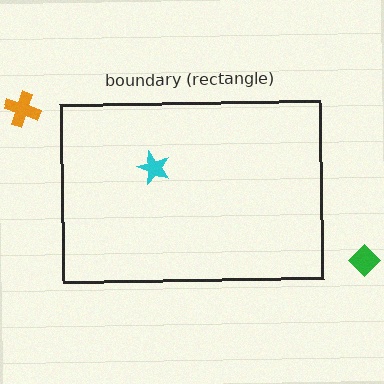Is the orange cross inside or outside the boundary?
Outside.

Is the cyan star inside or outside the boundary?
Inside.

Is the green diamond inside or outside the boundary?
Outside.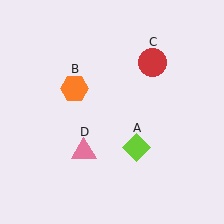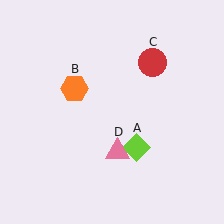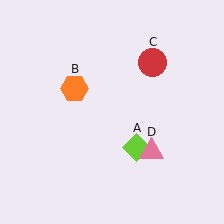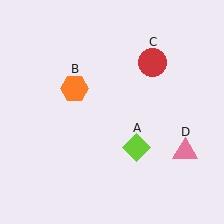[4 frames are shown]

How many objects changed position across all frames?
1 object changed position: pink triangle (object D).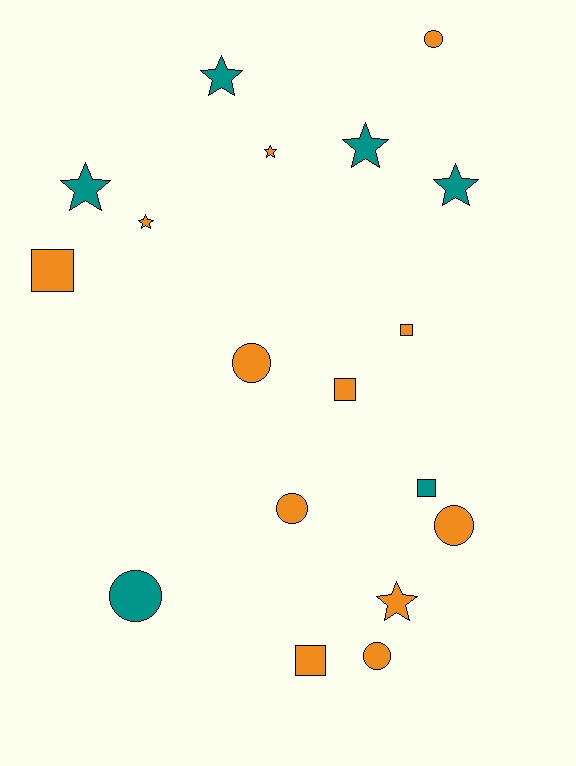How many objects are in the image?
There are 18 objects.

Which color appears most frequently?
Orange, with 12 objects.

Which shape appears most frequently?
Star, with 7 objects.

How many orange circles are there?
There are 5 orange circles.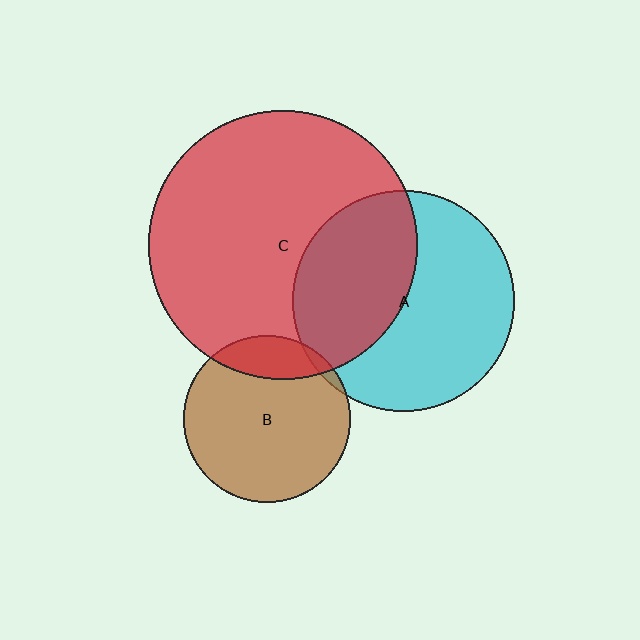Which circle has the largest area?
Circle C (red).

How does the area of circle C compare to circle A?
Approximately 1.5 times.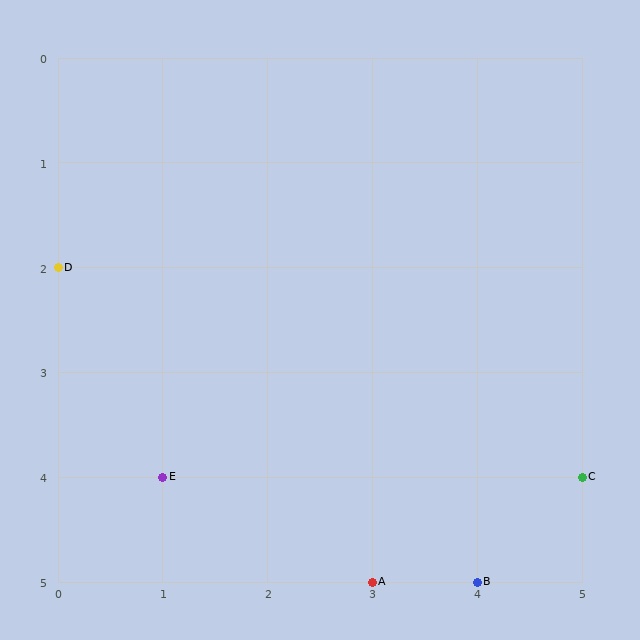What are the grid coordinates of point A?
Point A is at grid coordinates (3, 5).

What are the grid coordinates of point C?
Point C is at grid coordinates (5, 4).